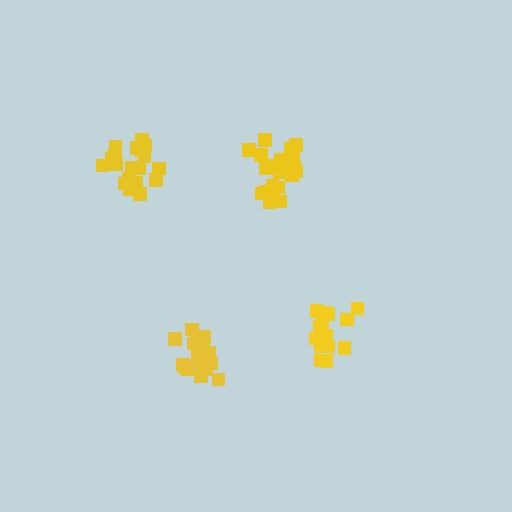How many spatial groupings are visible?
There are 4 spatial groupings.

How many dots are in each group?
Group 1: 19 dots, Group 2: 16 dots, Group 3: 21 dots, Group 4: 21 dots (77 total).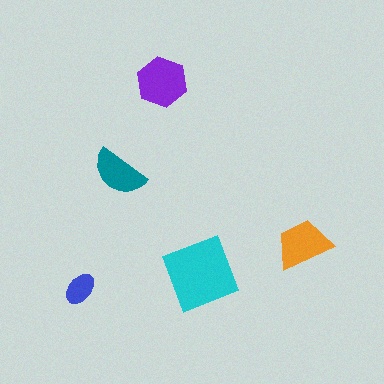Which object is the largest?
The cyan diamond.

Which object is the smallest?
The blue ellipse.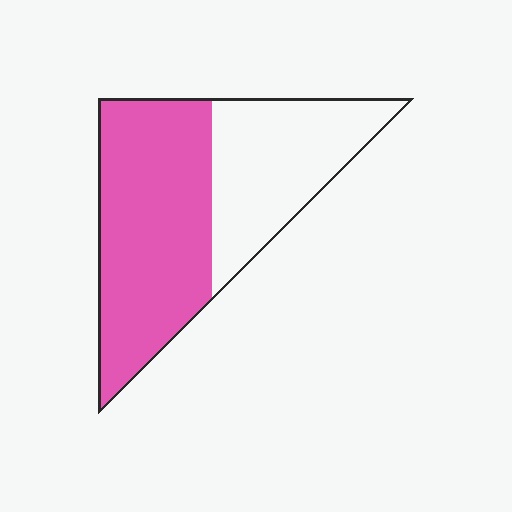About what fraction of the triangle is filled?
About three fifths (3/5).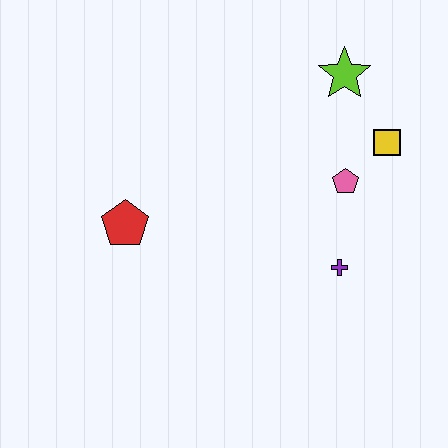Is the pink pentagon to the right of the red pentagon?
Yes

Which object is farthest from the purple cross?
The red pentagon is farthest from the purple cross.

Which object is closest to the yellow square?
The pink pentagon is closest to the yellow square.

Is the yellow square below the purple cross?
No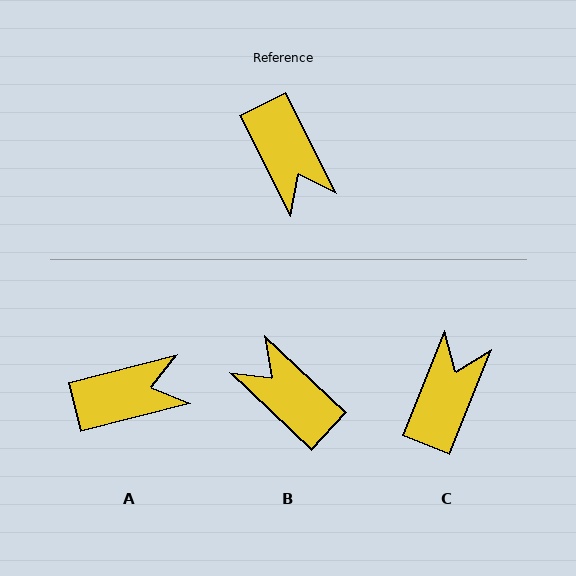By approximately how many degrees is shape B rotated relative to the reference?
Approximately 160 degrees clockwise.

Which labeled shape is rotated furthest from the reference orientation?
B, about 160 degrees away.